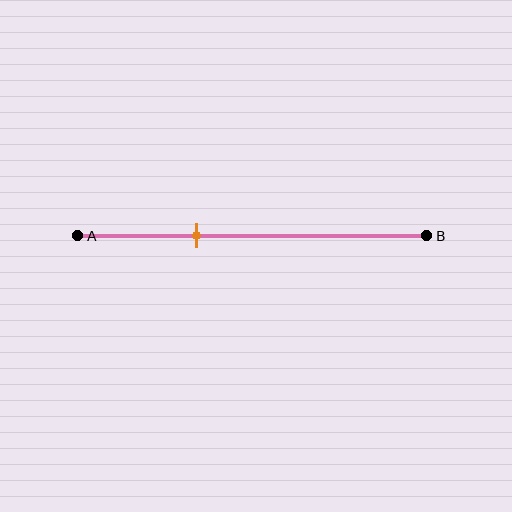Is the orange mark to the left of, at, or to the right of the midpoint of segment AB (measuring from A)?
The orange mark is to the left of the midpoint of segment AB.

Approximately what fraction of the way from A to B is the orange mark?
The orange mark is approximately 35% of the way from A to B.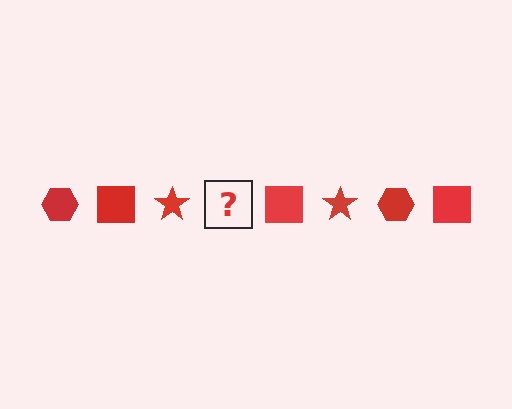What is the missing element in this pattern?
The missing element is a red hexagon.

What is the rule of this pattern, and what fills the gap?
The rule is that the pattern cycles through hexagon, square, star shapes in red. The gap should be filled with a red hexagon.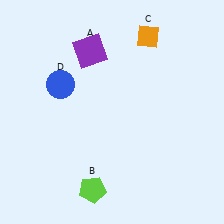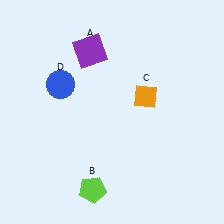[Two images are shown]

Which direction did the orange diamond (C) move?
The orange diamond (C) moved down.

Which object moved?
The orange diamond (C) moved down.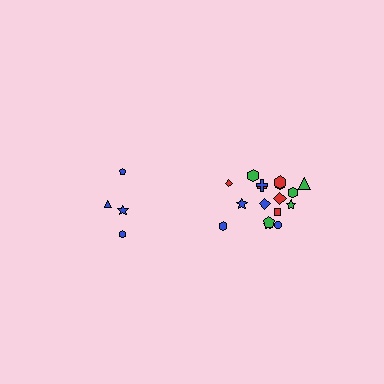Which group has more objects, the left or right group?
The right group.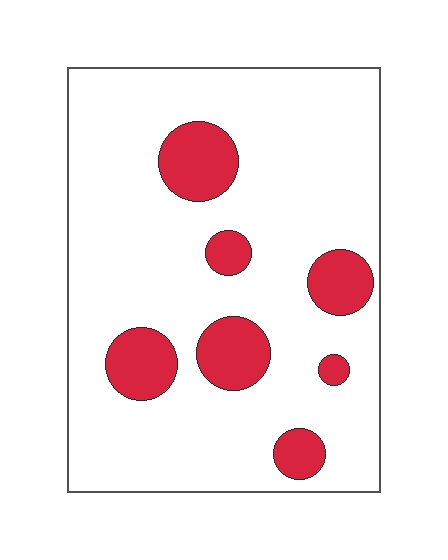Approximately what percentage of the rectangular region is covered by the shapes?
Approximately 15%.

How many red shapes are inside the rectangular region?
7.